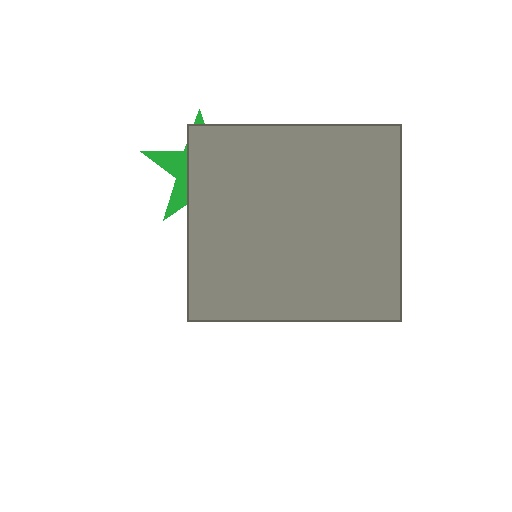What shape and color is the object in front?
The object in front is a gray rectangle.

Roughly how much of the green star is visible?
A small part of it is visible (roughly 32%).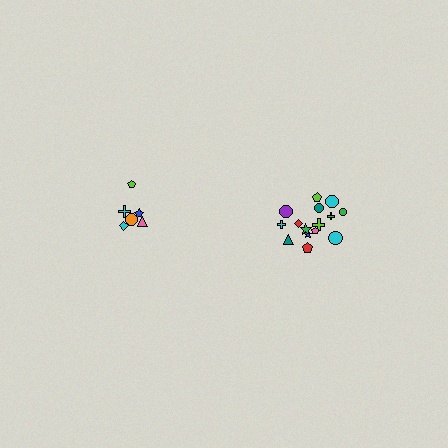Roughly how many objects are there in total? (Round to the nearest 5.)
Roughly 20 objects in total.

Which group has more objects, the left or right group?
The right group.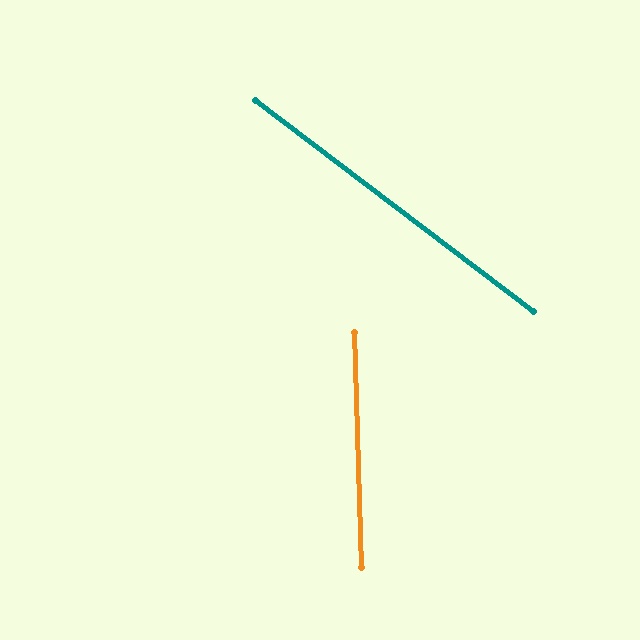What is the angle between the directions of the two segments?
Approximately 51 degrees.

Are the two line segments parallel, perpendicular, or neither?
Neither parallel nor perpendicular — they differ by about 51°.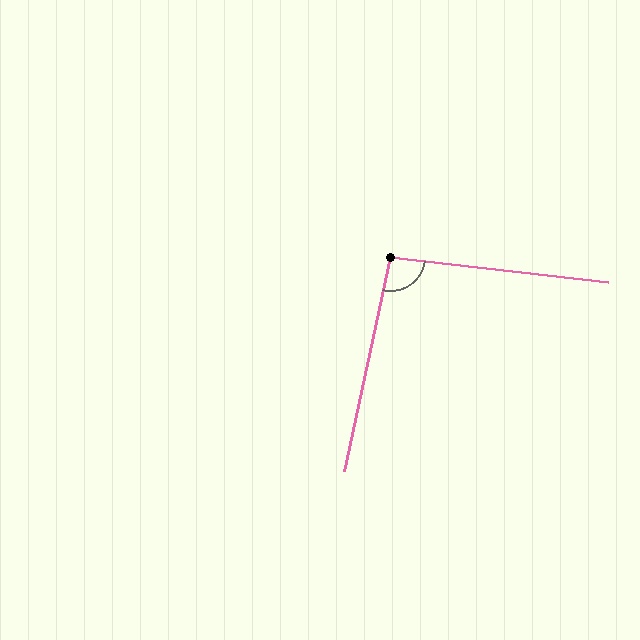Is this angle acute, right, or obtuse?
It is obtuse.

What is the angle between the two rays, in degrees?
Approximately 95 degrees.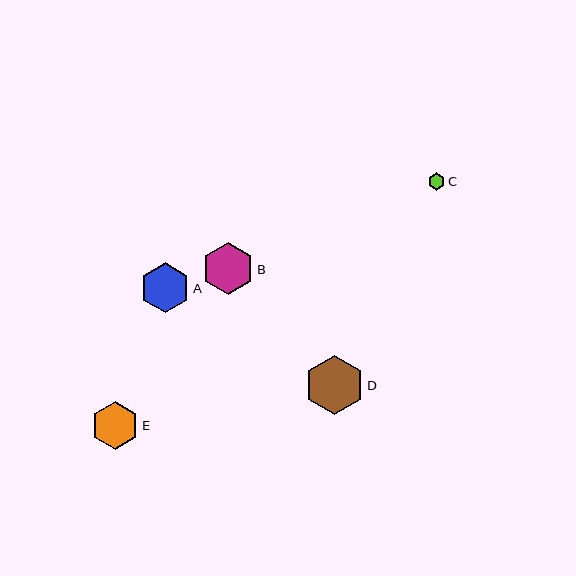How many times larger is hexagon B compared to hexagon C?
Hexagon B is approximately 3.0 times the size of hexagon C.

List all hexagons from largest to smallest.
From largest to smallest: D, B, A, E, C.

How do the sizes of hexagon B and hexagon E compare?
Hexagon B and hexagon E are approximately the same size.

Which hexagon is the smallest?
Hexagon C is the smallest with a size of approximately 17 pixels.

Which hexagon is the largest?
Hexagon D is the largest with a size of approximately 60 pixels.